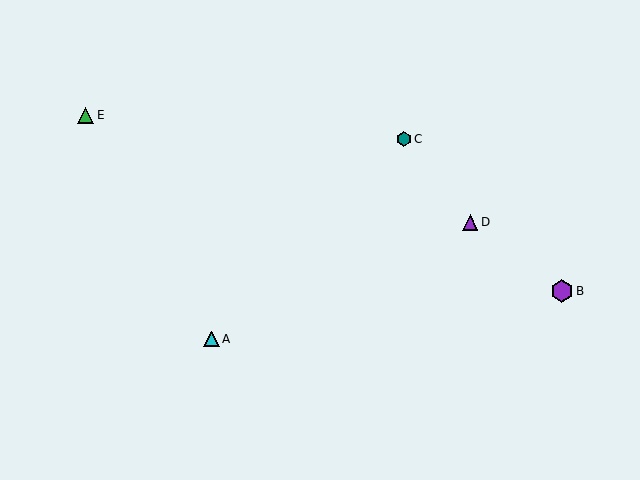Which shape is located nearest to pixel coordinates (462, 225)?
The purple triangle (labeled D) at (470, 222) is nearest to that location.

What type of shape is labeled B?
Shape B is a purple hexagon.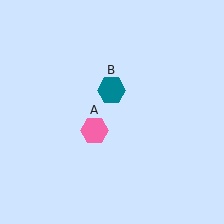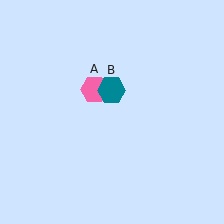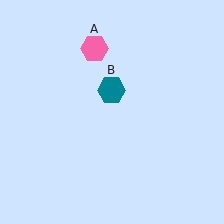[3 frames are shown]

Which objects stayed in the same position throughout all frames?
Teal hexagon (object B) remained stationary.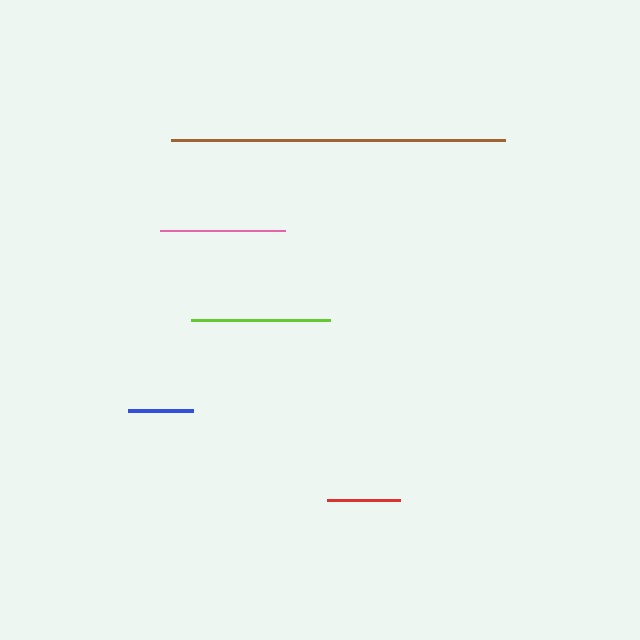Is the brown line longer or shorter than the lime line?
The brown line is longer than the lime line.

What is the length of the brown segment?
The brown segment is approximately 334 pixels long.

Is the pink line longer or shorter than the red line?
The pink line is longer than the red line.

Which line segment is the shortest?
The blue line is the shortest at approximately 65 pixels.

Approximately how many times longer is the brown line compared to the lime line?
The brown line is approximately 2.4 times the length of the lime line.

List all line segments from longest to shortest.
From longest to shortest: brown, lime, pink, red, blue.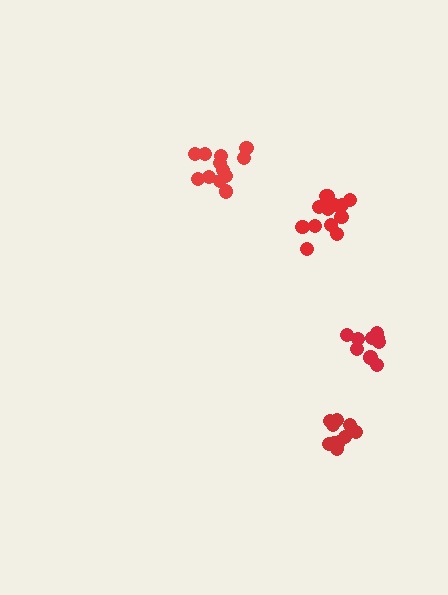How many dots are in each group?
Group 1: 10 dots, Group 2: 9 dots, Group 3: 13 dots, Group 4: 12 dots (44 total).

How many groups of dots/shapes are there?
There are 4 groups.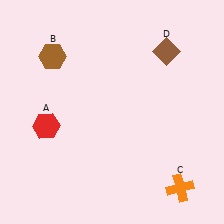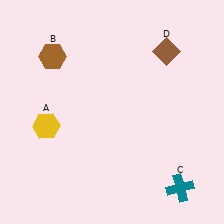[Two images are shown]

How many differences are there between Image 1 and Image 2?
There are 2 differences between the two images.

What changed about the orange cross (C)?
In Image 1, C is orange. In Image 2, it changed to teal.